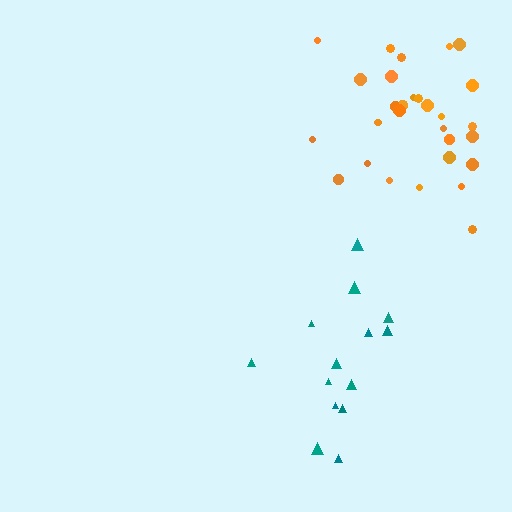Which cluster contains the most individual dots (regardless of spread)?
Orange (33).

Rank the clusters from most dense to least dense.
orange, teal.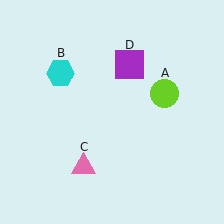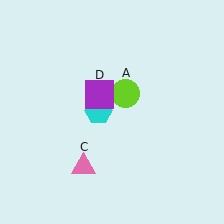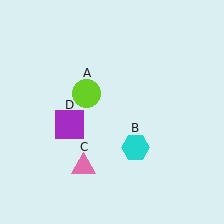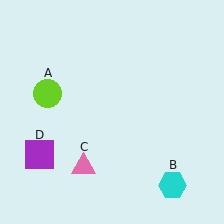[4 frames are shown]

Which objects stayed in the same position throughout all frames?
Pink triangle (object C) remained stationary.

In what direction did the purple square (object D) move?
The purple square (object D) moved down and to the left.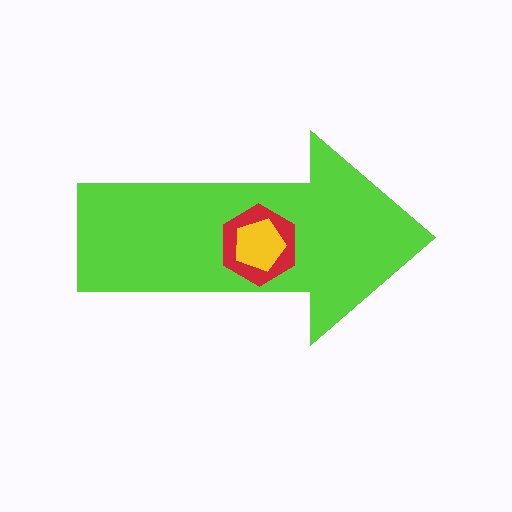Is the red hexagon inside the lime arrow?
Yes.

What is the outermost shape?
The lime arrow.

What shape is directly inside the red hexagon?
The yellow pentagon.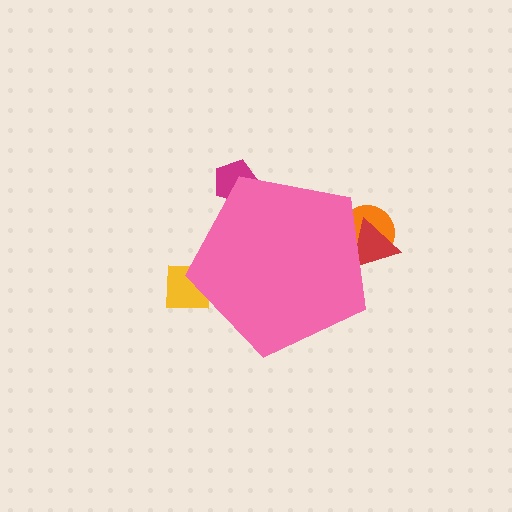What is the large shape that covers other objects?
A pink pentagon.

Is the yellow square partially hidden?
Yes, the yellow square is partially hidden behind the pink pentagon.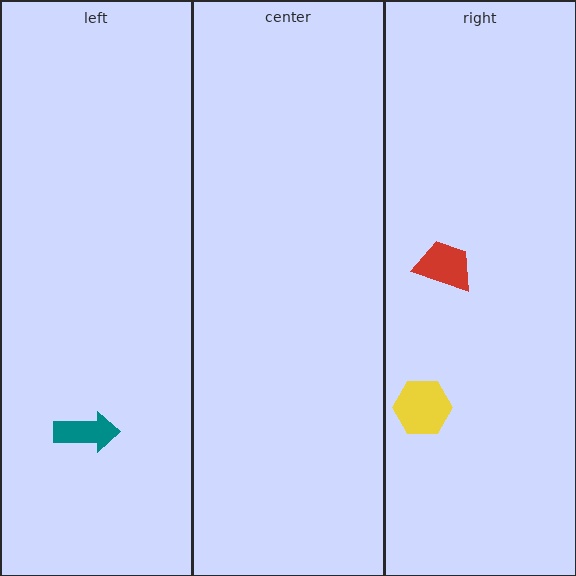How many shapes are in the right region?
2.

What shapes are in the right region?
The red trapezoid, the yellow hexagon.